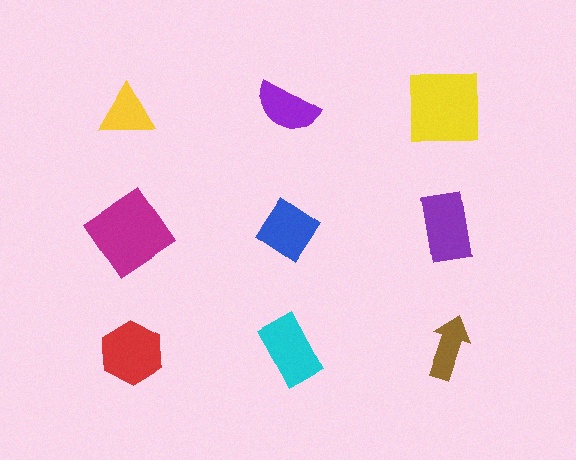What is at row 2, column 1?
A magenta diamond.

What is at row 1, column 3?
A yellow square.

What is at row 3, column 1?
A red hexagon.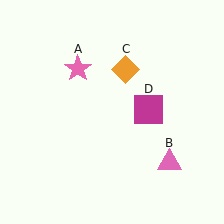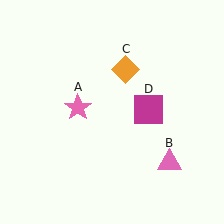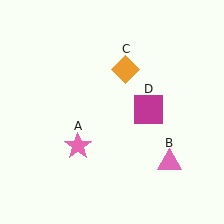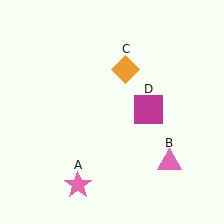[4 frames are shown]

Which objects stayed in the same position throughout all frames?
Pink triangle (object B) and orange diamond (object C) and magenta square (object D) remained stationary.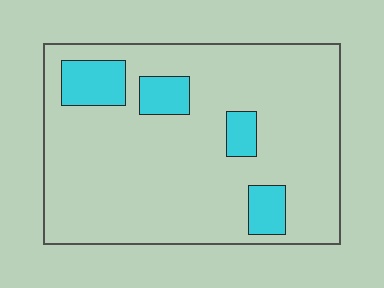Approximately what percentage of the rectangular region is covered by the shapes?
Approximately 15%.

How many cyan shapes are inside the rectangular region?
4.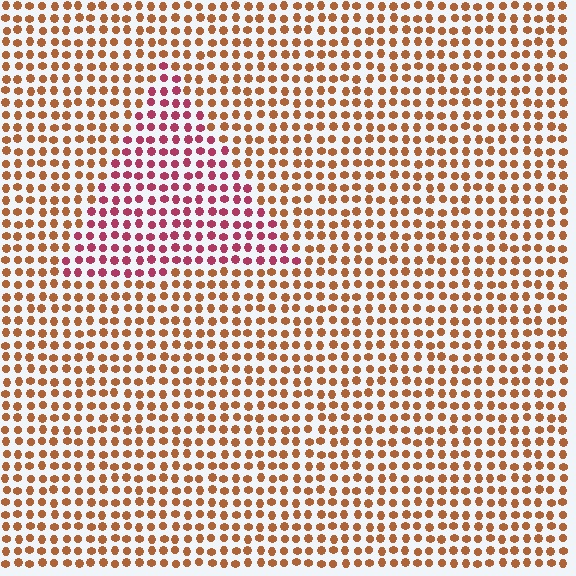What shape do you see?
I see a triangle.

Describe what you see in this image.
The image is filled with small brown elements in a uniform arrangement. A triangle-shaped region is visible where the elements are tinted to a slightly different hue, forming a subtle color boundary.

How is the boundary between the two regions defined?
The boundary is defined purely by a slight shift in hue (about 43 degrees). Spacing, size, and orientation are identical on both sides.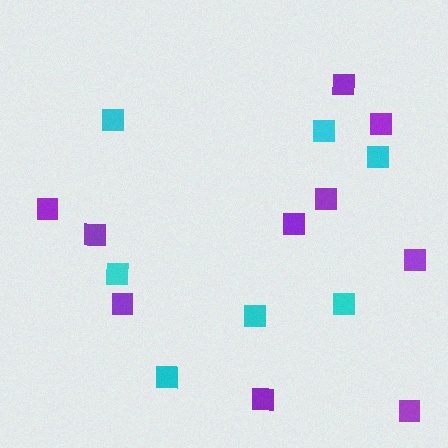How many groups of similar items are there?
There are 2 groups: one group of cyan squares (7) and one group of purple squares (10).